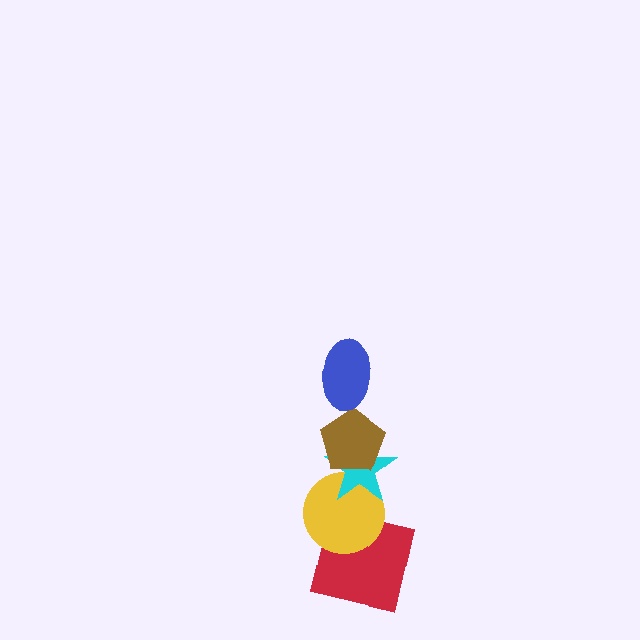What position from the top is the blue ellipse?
The blue ellipse is 1st from the top.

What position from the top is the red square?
The red square is 5th from the top.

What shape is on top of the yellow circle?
The cyan star is on top of the yellow circle.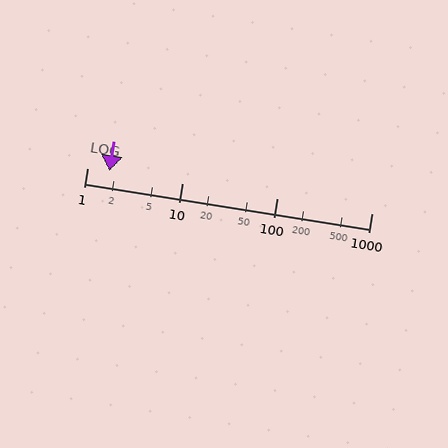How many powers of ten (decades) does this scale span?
The scale spans 3 decades, from 1 to 1000.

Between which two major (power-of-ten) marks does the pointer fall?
The pointer is between 1 and 10.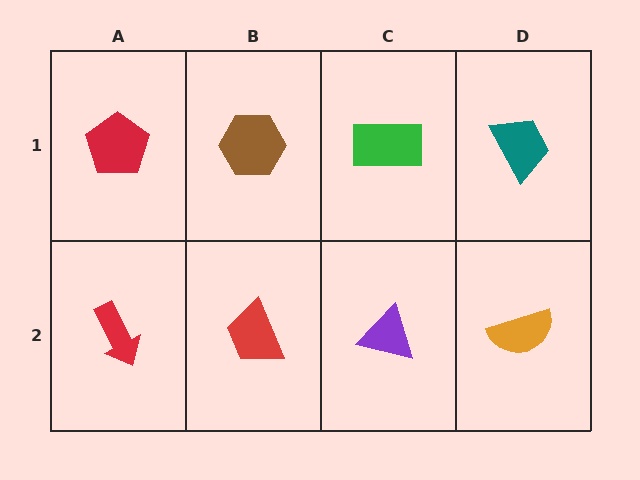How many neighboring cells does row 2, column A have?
2.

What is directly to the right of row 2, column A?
A red trapezoid.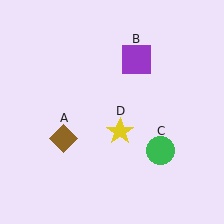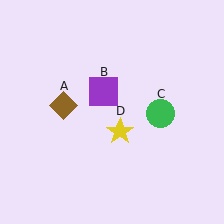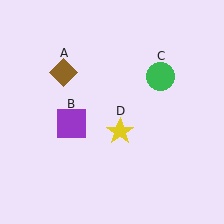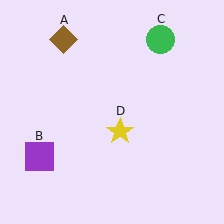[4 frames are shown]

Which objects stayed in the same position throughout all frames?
Yellow star (object D) remained stationary.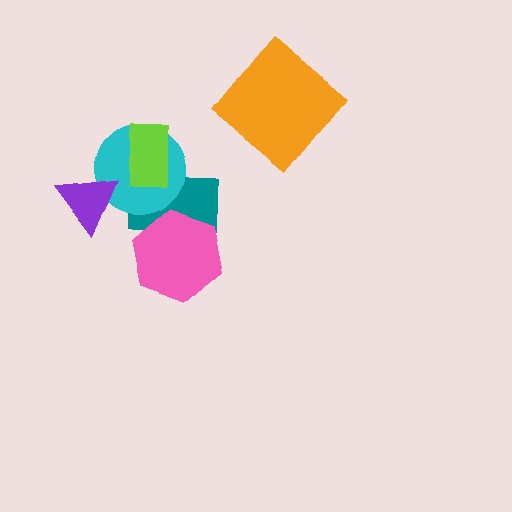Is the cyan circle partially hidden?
Yes, it is partially covered by another shape.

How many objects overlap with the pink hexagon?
1 object overlaps with the pink hexagon.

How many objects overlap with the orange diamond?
0 objects overlap with the orange diamond.